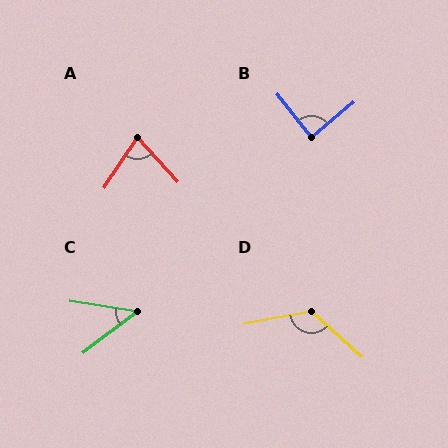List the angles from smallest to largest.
C (46°), A (75°), B (88°), D (128°).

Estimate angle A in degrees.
Approximately 75 degrees.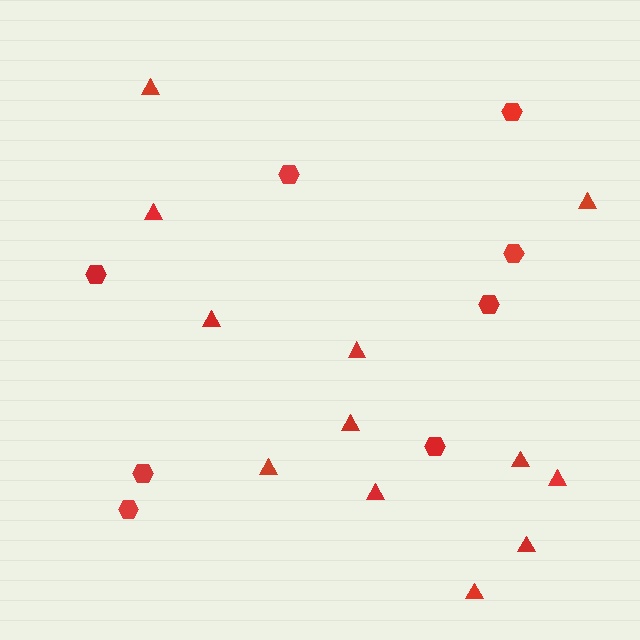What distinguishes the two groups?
There are 2 groups: one group of hexagons (8) and one group of triangles (12).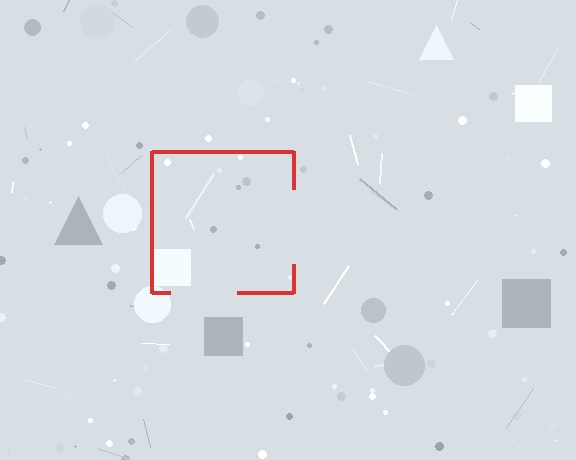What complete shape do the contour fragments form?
The contour fragments form a square.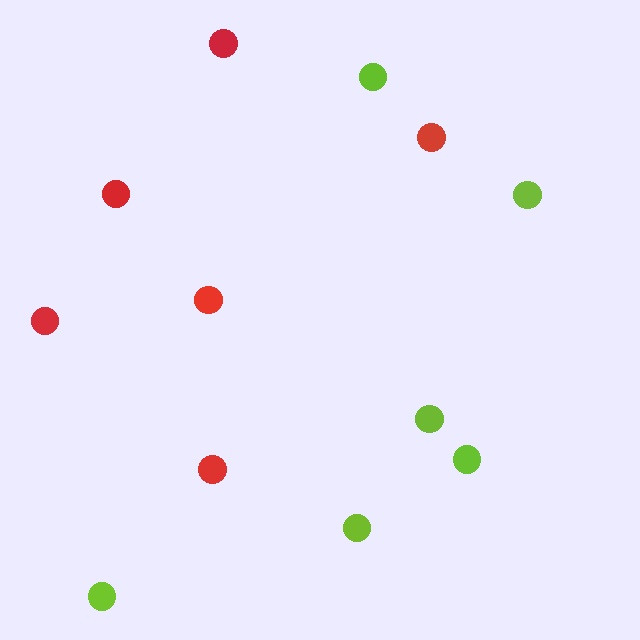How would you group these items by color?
There are 2 groups: one group of red circles (6) and one group of lime circles (6).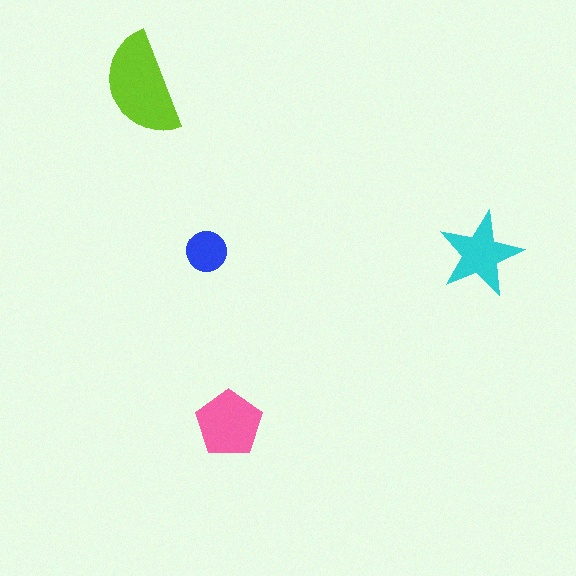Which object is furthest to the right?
The cyan star is rightmost.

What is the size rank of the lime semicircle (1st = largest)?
1st.